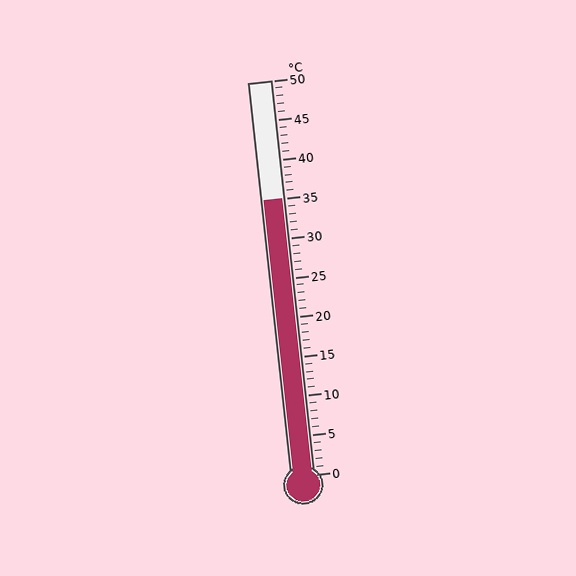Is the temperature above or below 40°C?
The temperature is below 40°C.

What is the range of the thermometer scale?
The thermometer scale ranges from 0°C to 50°C.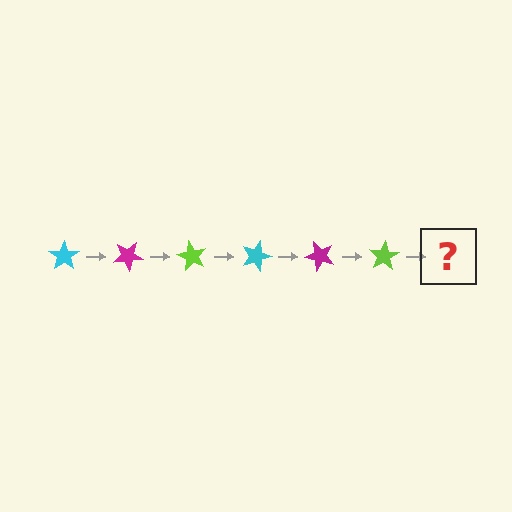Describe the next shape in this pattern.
It should be a cyan star, rotated 180 degrees from the start.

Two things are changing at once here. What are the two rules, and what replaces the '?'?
The two rules are that it rotates 30 degrees each step and the color cycles through cyan, magenta, and lime. The '?' should be a cyan star, rotated 180 degrees from the start.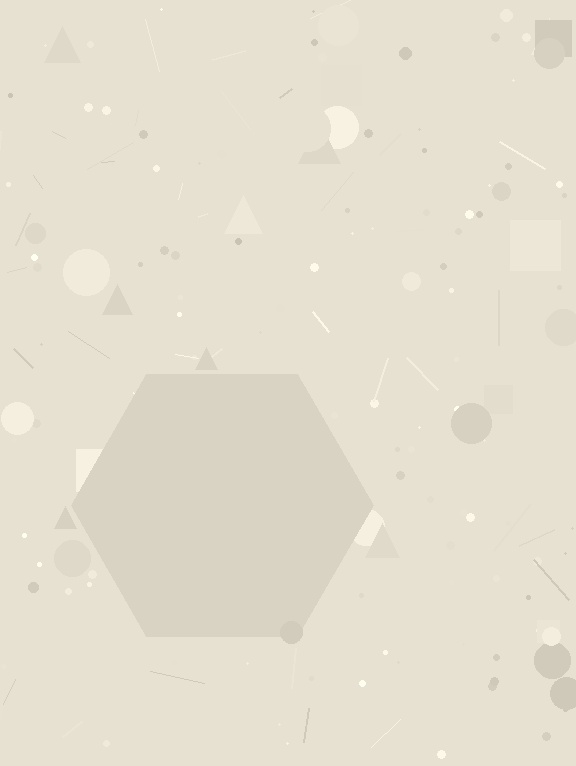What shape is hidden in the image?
A hexagon is hidden in the image.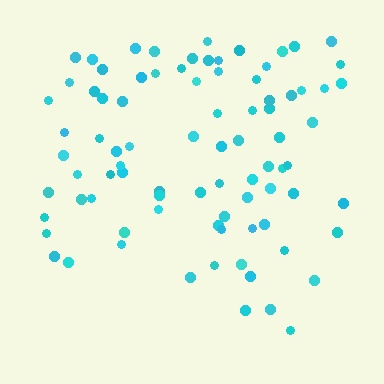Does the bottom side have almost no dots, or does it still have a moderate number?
Still a moderate number, just noticeably fewer than the top.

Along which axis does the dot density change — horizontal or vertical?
Vertical.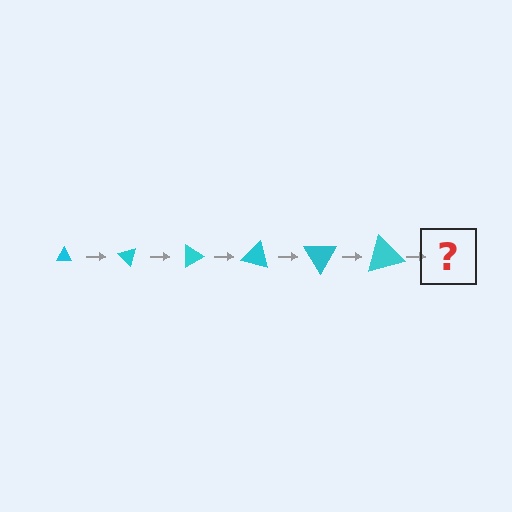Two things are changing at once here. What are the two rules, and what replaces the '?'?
The two rules are that the triangle grows larger each step and it rotates 45 degrees each step. The '?' should be a triangle, larger than the previous one and rotated 270 degrees from the start.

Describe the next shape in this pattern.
It should be a triangle, larger than the previous one and rotated 270 degrees from the start.